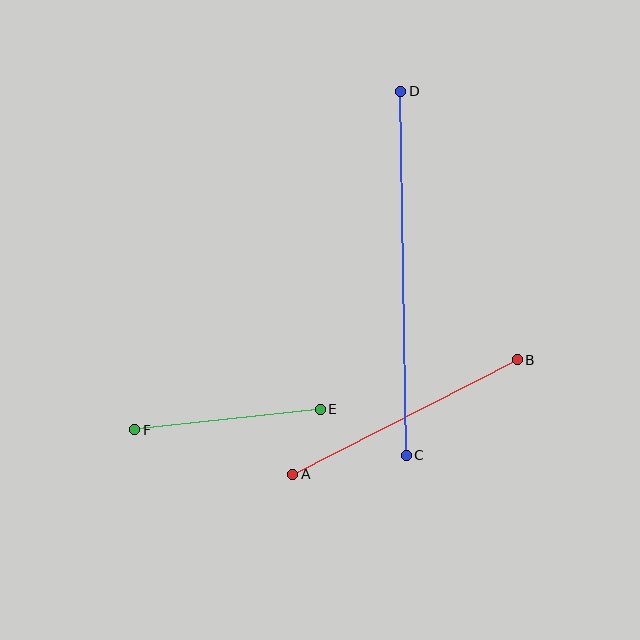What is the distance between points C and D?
The distance is approximately 364 pixels.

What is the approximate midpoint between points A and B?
The midpoint is at approximately (405, 417) pixels.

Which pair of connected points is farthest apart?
Points C and D are farthest apart.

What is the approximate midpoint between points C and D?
The midpoint is at approximately (403, 273) pixels.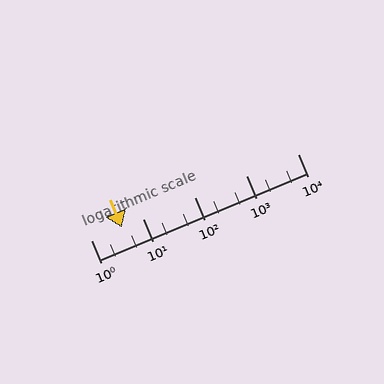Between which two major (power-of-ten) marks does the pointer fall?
The pointer is between 1 and 10.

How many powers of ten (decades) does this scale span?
The scale spans 4 decades, from 1 to 10000.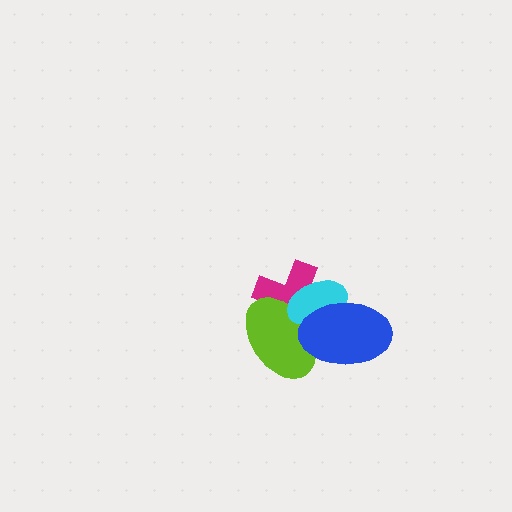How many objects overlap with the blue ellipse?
3 objects overlap with the blue ellipse.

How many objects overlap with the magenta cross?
3 objects overlap with the magenta cross.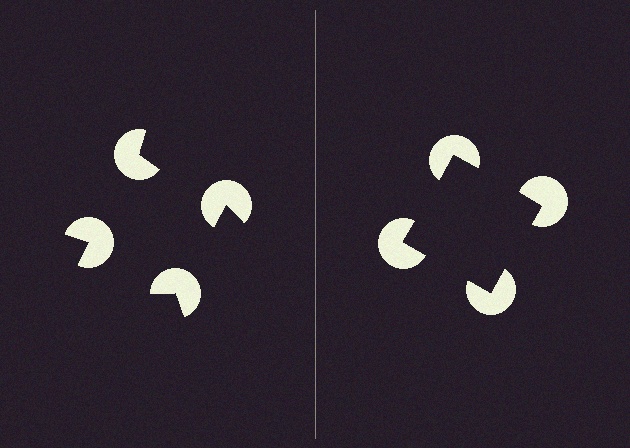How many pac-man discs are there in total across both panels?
8 — 4 on each side.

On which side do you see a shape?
An illusory square appears on the right side. On the left side the wedge cuts are rotated, so no coherent shape forms.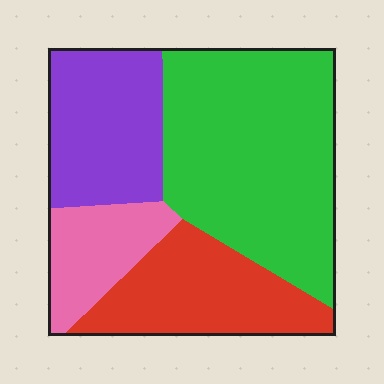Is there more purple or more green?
Green.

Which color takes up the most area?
Green, at roughly 45%.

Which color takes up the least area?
Pink, at roughly 15%.